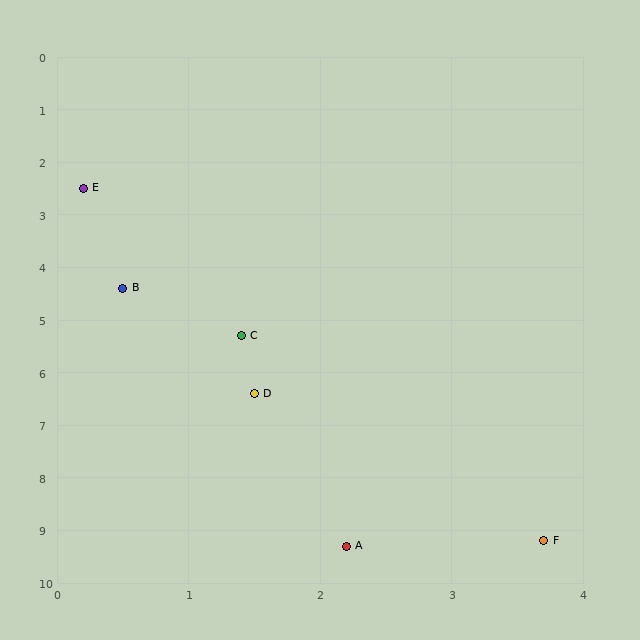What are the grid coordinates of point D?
Point D is at approximately (1.5, 6.4).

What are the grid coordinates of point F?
Point F is at approximately (3.7, 9.2).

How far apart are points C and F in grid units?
Points C and F are about 4.5 grid units apart.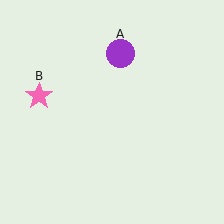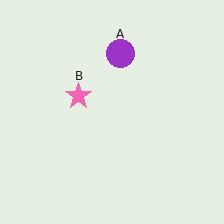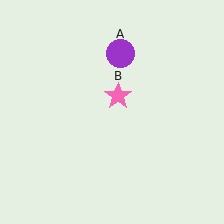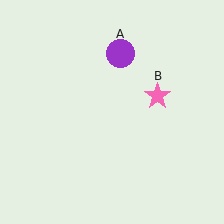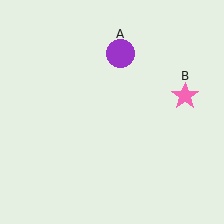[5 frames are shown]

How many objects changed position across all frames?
1 object changed position: pink star (object B).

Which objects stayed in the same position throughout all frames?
Purple circle (object A) remained stationary.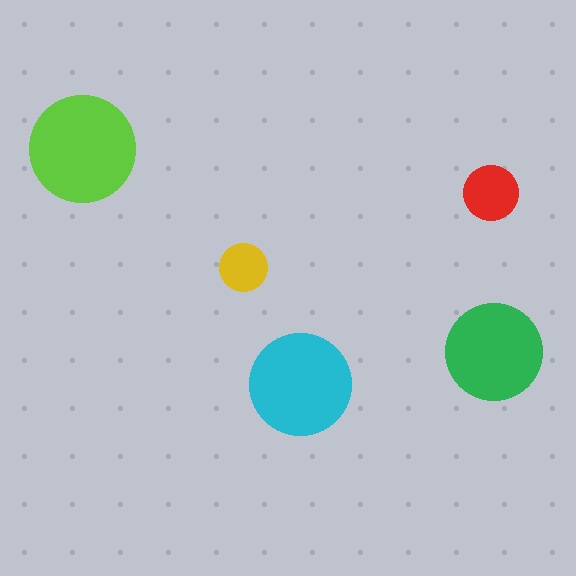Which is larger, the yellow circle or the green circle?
The green one.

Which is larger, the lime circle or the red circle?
The lime one.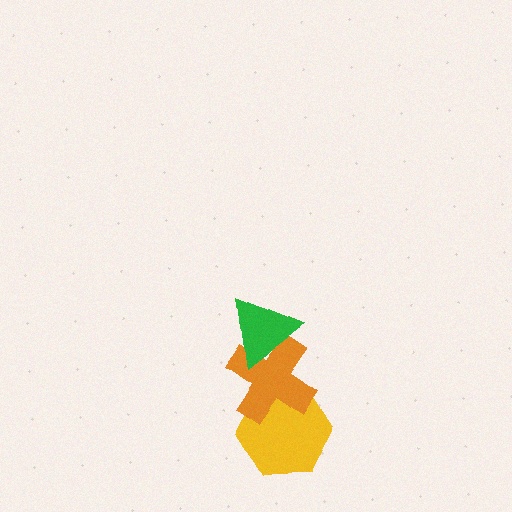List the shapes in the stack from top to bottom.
From top to bottom: the green triangle, the orange cross, the yellow hexagon.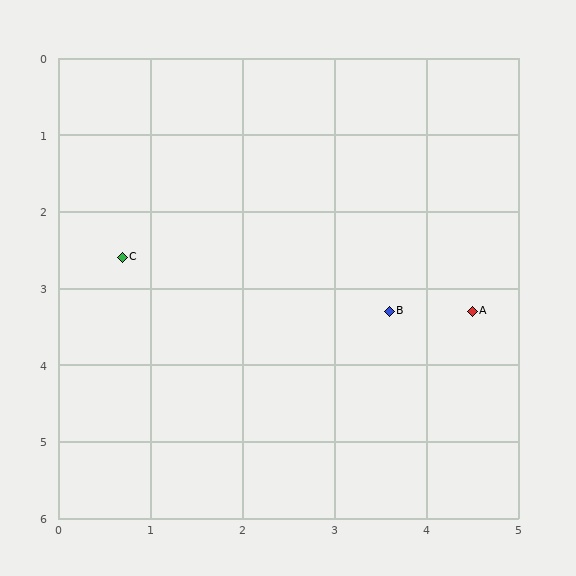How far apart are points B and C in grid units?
Points B and C are about 3.0 grid units apart.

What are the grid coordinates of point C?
Point C is at approximately (0.7, 2.6).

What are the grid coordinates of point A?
Point A is at approximately (4.5, 3.3).